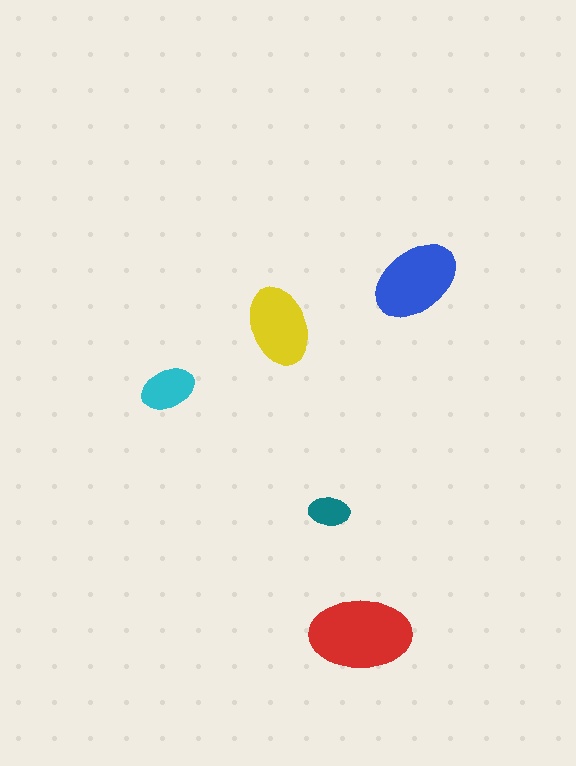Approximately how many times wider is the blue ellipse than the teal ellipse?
About 2 times wider.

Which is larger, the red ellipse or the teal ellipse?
The red one.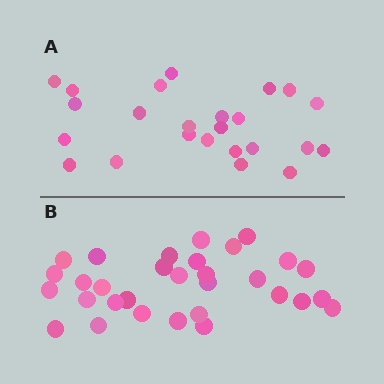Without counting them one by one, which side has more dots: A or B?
Region B (the bottom region) has more dots.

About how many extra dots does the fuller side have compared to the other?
Region B has roughly 8 or so more dots than region A.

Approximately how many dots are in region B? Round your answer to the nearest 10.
About 30 dots. (The exact count is 31, which rounds to 30.)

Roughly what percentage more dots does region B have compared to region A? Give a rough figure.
About 30% more.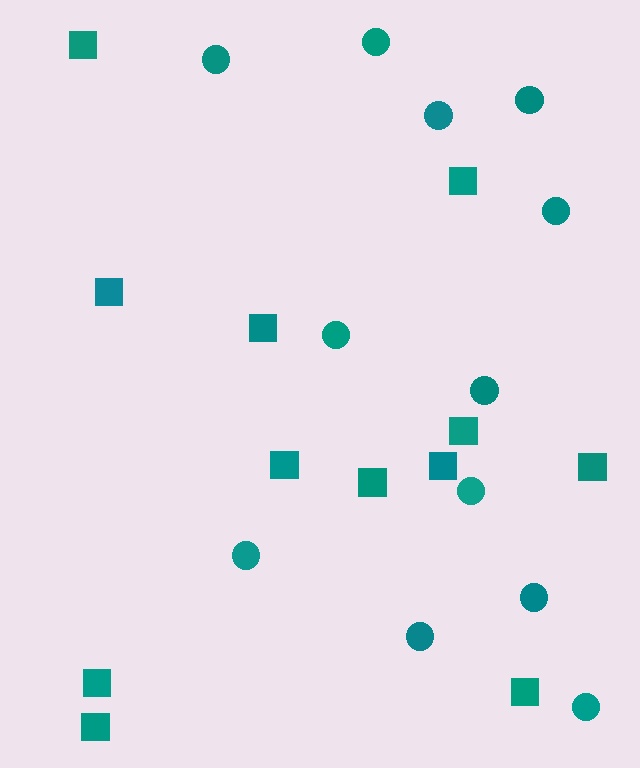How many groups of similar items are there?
There are 2 groups: one group of squares (12) and one group of circles (12).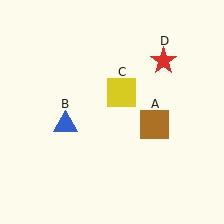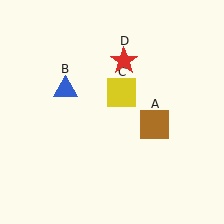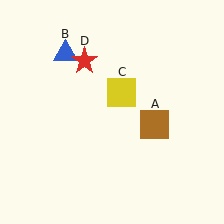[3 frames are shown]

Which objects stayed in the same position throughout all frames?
Brown square (object A) and yellow square (object C) remained stationary.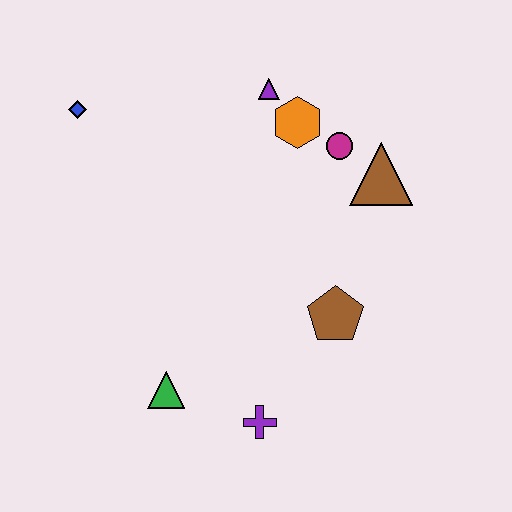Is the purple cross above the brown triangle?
No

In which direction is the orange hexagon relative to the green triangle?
The orange hexagon is above the green triangle.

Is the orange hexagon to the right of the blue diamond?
Yes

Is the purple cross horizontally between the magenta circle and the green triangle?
Yes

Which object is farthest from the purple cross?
The blue diamond is farthest from the purple cross.